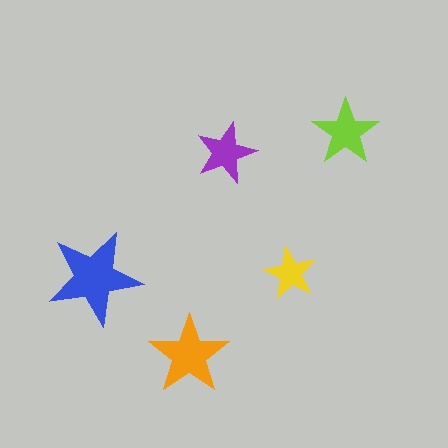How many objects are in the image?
There are 5 objects in the image.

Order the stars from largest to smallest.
the blue one, the orange one, the lime one, the purple one, the yellow one.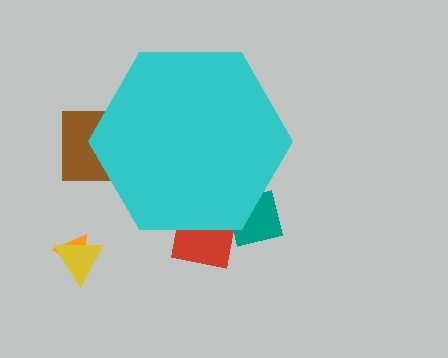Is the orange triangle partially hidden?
No, the orange triangle is fully visible.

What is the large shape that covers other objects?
A cyan hexagon.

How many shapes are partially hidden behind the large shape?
3 shapes are partially hidden.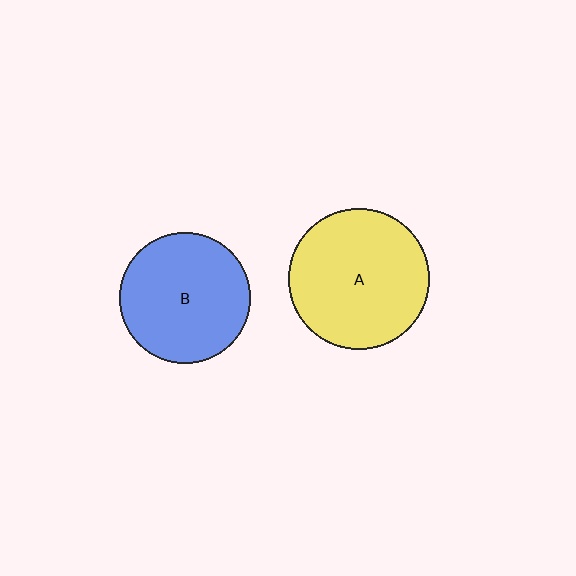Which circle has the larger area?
Circle A (yellow).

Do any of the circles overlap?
No, none of the circles overlap.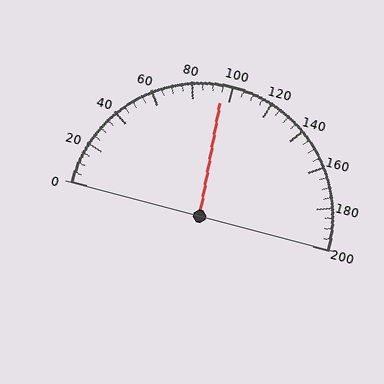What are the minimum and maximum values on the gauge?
The gauge ranges from 0 to 200.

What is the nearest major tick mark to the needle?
The nearest major tick mark is 100.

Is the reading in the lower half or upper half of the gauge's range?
The reading is in the lower half of the range (0 to 200).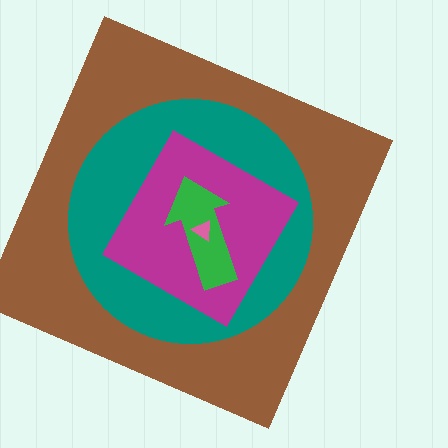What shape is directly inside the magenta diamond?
The green arrow.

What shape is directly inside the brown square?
The teal circle.